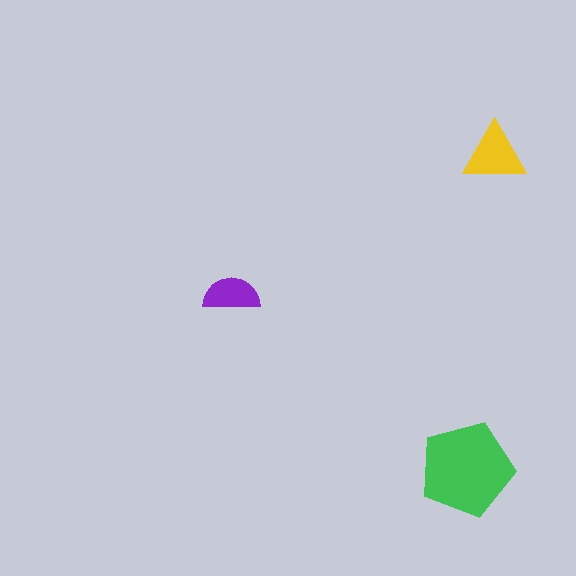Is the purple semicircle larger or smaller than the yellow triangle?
Smaller.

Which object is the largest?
The green pentagon.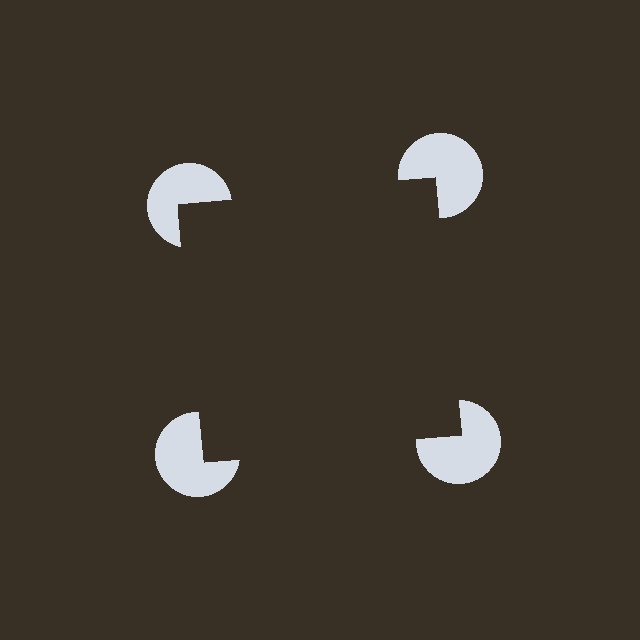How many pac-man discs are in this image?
There are 4 — one at each vertex of the illusory square.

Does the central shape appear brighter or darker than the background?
It typically appears slightly darker than the background, even though no actual brightness change is drawn.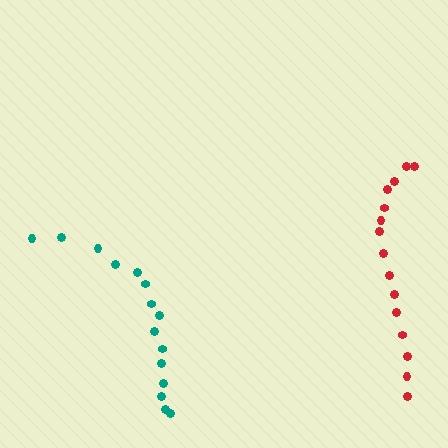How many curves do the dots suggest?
There are 2 distinct paths.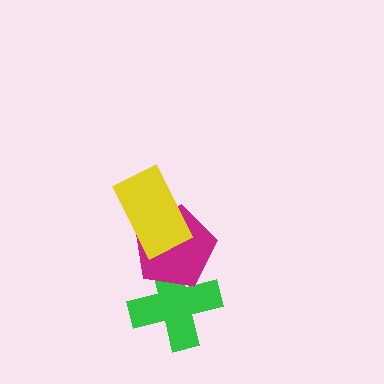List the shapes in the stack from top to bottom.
From top to bottom: the yellow rectangle, the magenta pentagon, the green cross.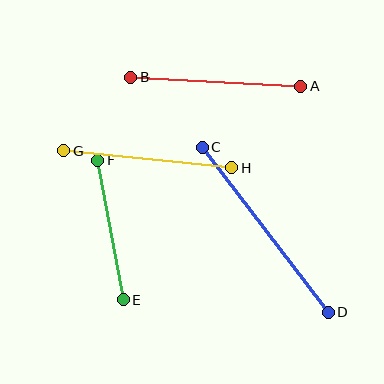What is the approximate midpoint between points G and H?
The midpoint is at approximately (148, 159) pixels.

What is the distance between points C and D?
The distance is approximately 207 pixels.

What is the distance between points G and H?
The distance is approximately 169 pixels.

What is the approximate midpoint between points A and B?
The midpoint is at approximately (216, 82) pixels.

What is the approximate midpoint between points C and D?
The midpoint is at approximately (265, 230) pixels.